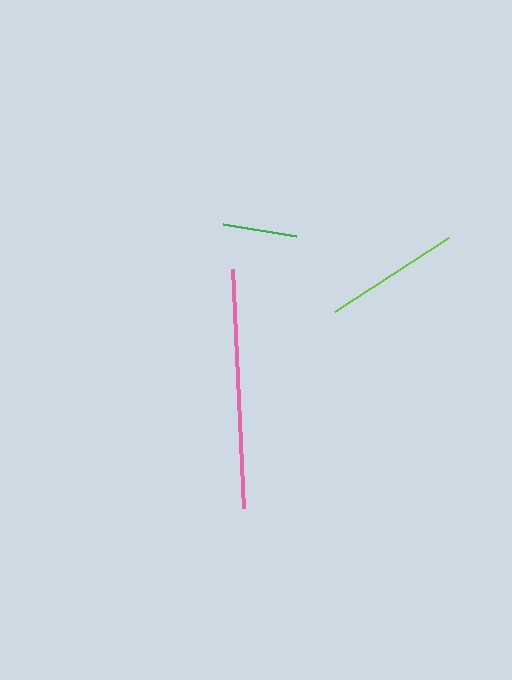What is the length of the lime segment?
The lime segment is approximately 136 pixels long.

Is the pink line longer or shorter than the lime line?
The pink line is longer than the lime line.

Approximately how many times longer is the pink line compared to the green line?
The pink line is approximately 3.2 times the length of the green line.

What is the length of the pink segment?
The pink segment is approximately 240 pixels long.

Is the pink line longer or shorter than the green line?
The pink line is longer than the green line.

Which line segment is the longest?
The pink line is the longest at approximately 240 pixels.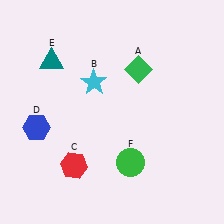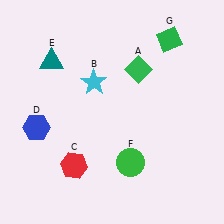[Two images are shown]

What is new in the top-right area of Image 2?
A green diamond (G) was added in the top-right area of Image 2.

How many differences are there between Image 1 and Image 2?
There is 1 difference between the two images.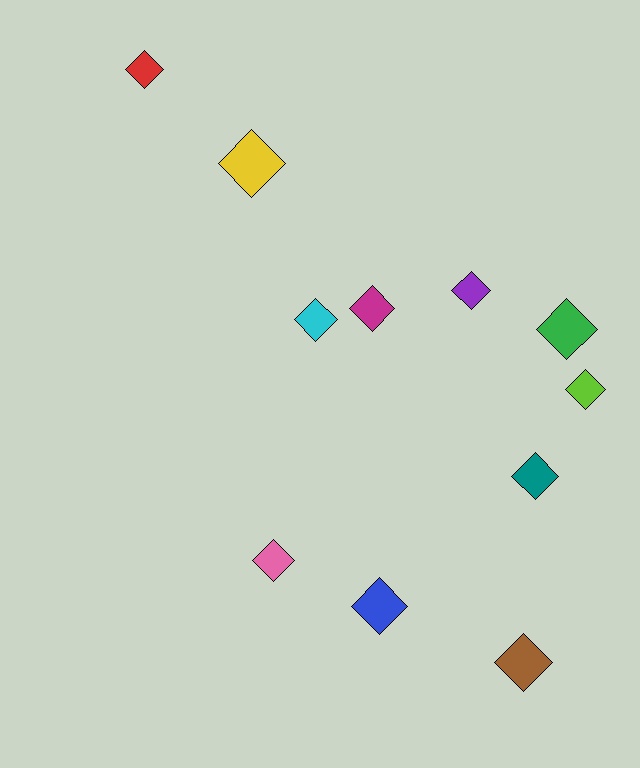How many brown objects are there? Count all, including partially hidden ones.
There is 1 brown object.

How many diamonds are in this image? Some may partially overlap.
There are 11 diamonds.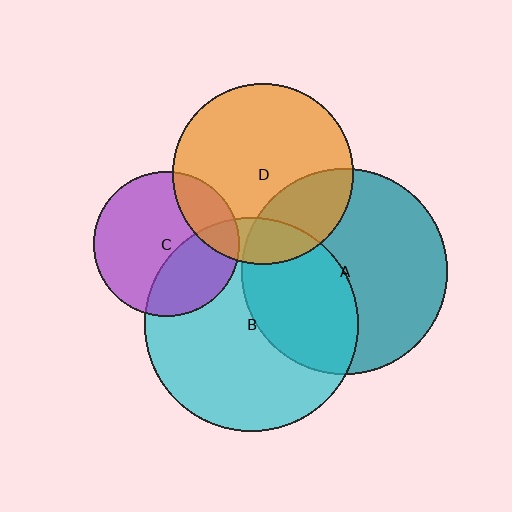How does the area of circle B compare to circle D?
Approximately 1.4 times.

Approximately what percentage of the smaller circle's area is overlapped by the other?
Approximately 40%.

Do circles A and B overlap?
Yes.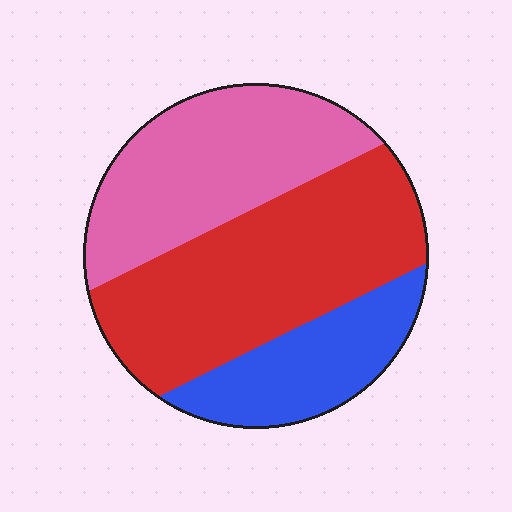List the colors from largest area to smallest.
From largest to smallest: red, pink, blue.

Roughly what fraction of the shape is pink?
Pink covers around 35% of the shape.